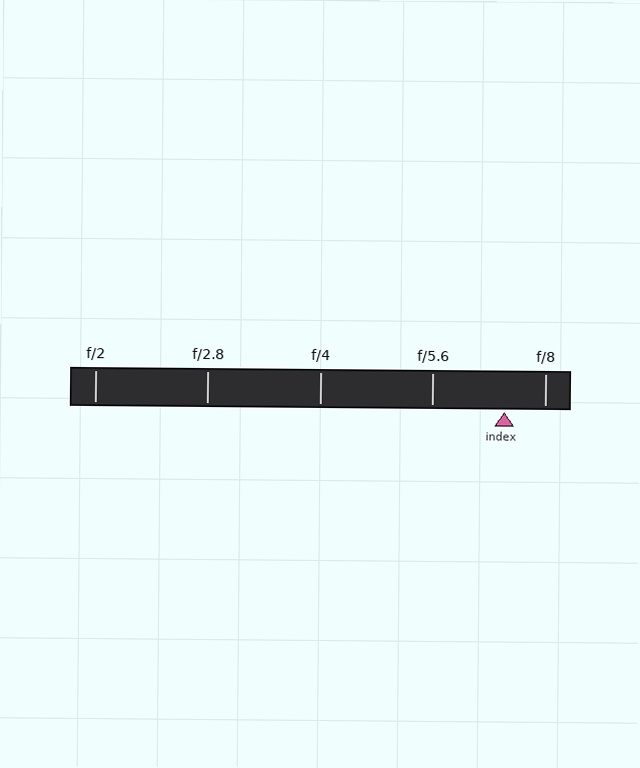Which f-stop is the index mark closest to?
The index mark is closest to f/8.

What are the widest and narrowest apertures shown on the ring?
The widest aperture shown is f/2 and the narrowest is f/8.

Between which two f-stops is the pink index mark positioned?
The index mark is between f/5.6 and f/8.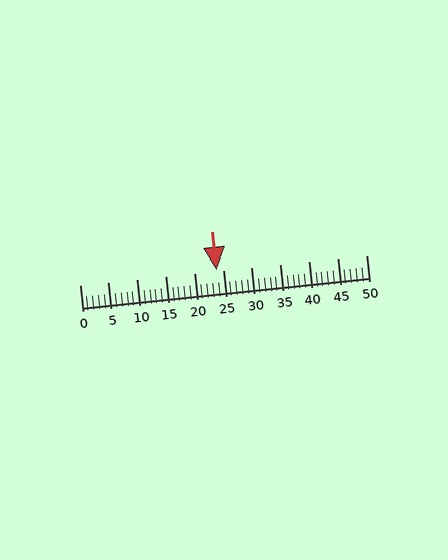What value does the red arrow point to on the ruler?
The red arrow points to approximately 24.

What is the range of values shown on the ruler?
The ruler shows values from 0 to 50.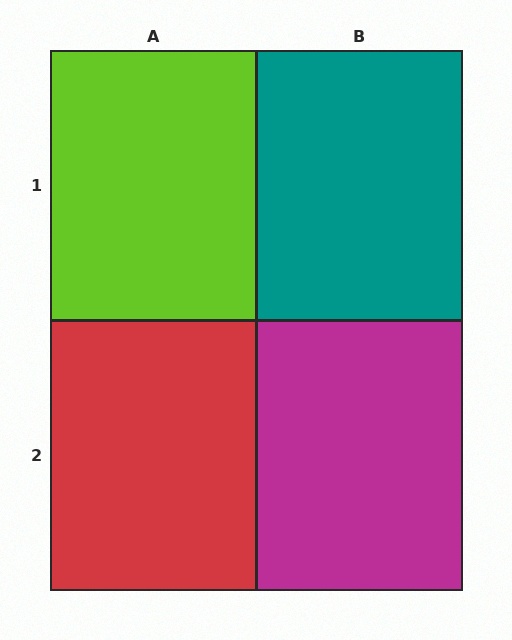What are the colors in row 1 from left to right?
Lime, teal.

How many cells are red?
1 cell is red.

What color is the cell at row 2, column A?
Red.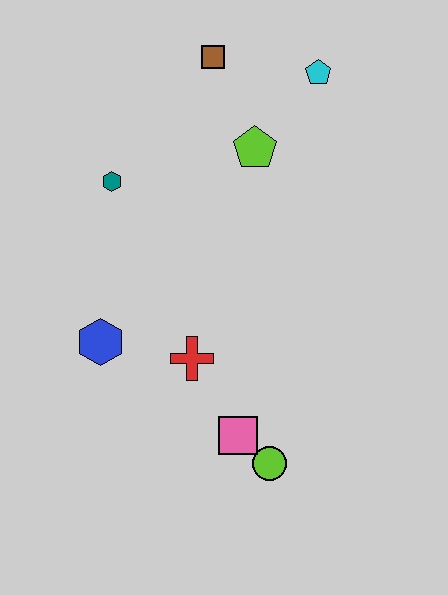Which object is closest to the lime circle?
The pink square is closest to the lime circle.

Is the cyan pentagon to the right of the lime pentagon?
Yes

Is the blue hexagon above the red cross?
Yes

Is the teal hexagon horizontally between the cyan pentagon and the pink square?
No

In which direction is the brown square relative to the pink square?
The brown square is above the pink square.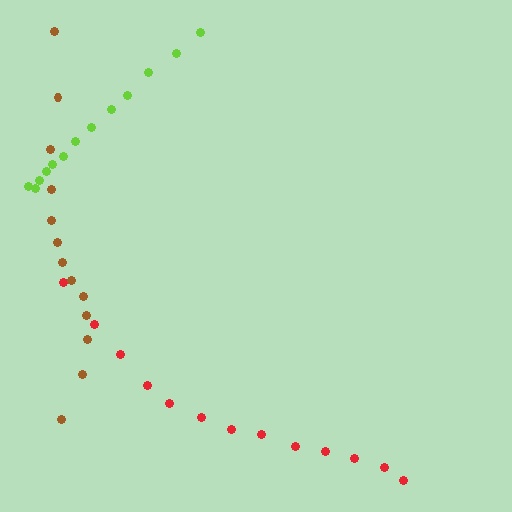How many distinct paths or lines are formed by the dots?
There are 3 distinct paths.